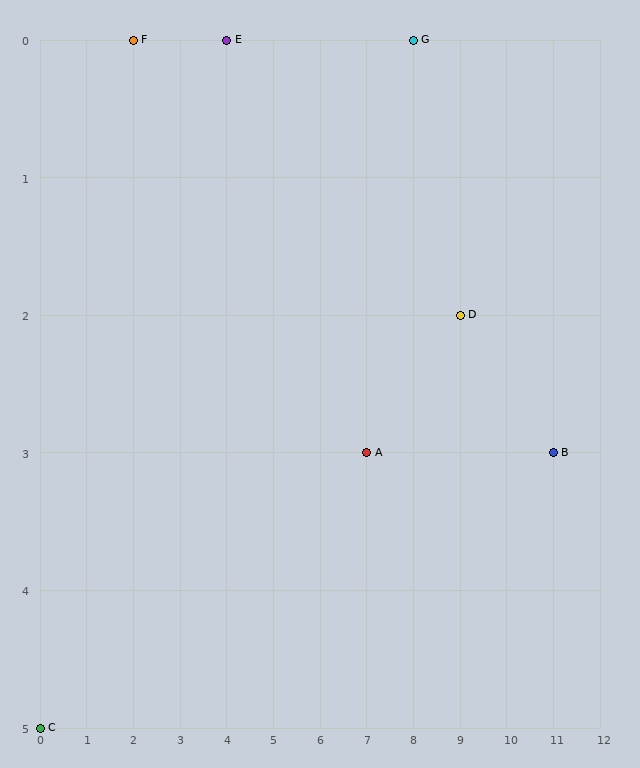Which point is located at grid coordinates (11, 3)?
Point B is at (11, 3).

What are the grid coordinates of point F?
Point F is at grid coordinates (2, 0).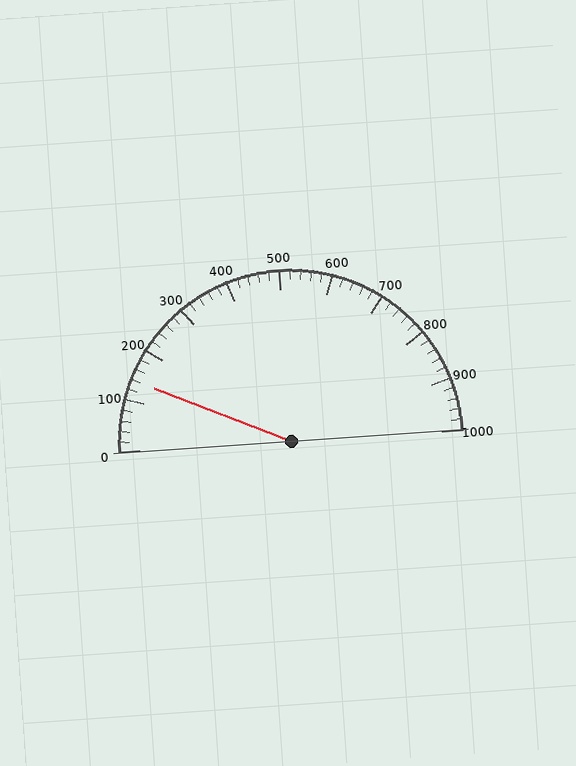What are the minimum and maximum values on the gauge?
The gauge ranges from 0 to 1000.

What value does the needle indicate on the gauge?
The needle indicates approximately 140.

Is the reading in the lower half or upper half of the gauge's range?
The reading is in the lower half of the range (0 to 1000).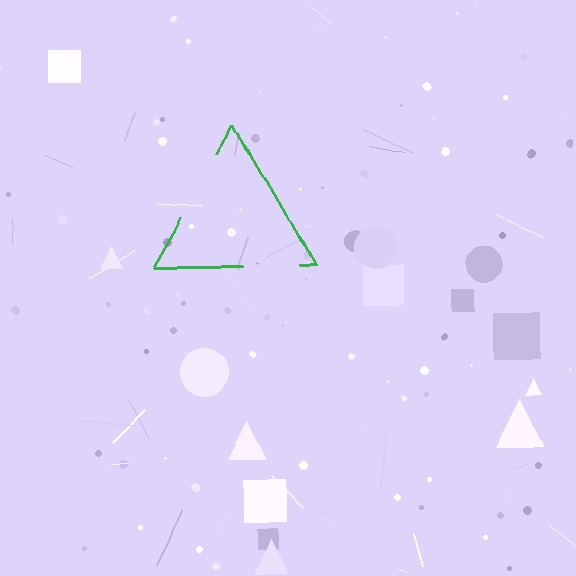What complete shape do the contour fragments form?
The contour fragments form a triangle.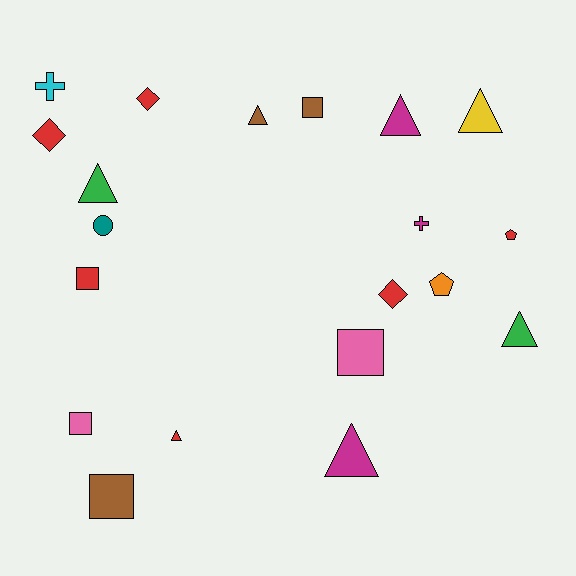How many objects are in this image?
There are 20 objects.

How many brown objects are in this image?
There are 3 brown objects.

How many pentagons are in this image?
There are 2 pentagons.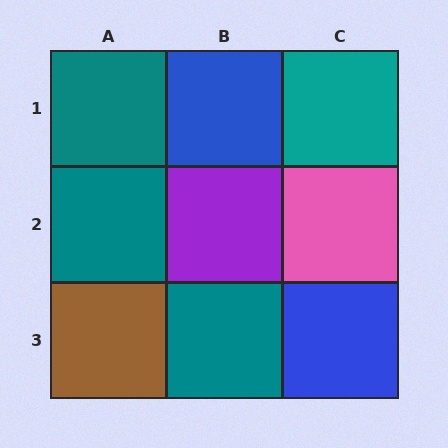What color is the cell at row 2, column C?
Pink.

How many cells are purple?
1 cell is purple.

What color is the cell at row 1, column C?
Teal.